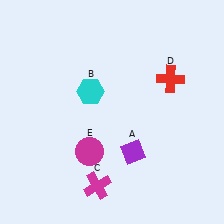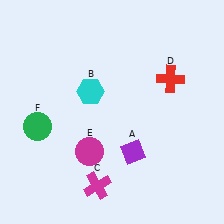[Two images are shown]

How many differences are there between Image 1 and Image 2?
There is 1 difference between the two images.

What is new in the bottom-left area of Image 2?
A green circle (F) was added in the bottom-left area of Image 2.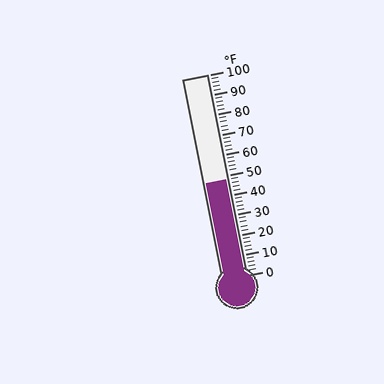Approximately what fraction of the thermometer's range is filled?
The thermometer is filled to approximately 50% of its range.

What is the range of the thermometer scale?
The thermometer scale ranges from 0°F to 100°F.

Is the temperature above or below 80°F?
The temperature is below 80°F.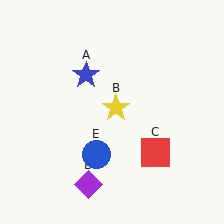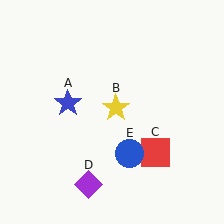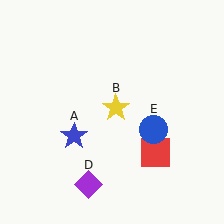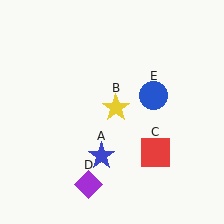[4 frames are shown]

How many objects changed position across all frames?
2 objects changed position: blue star (object A), blue circle (object E).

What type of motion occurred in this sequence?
The blue star (object A), blue circle (object E) rotated counterclockwise around the center of the scene.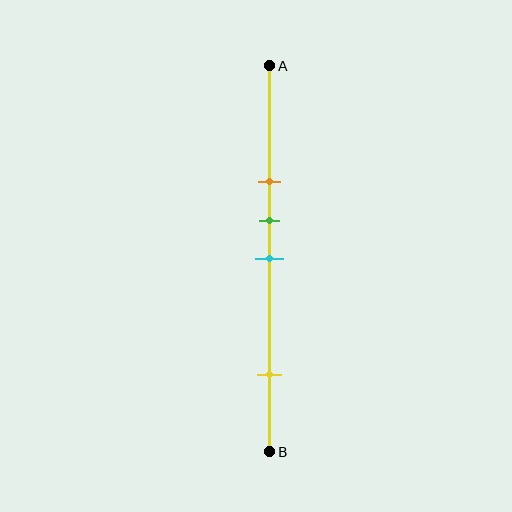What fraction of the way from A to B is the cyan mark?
The cyan mark is approximately 50% (0.5) of the way from A to B.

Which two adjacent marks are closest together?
The green and cyan marks are the closest adjacent pair.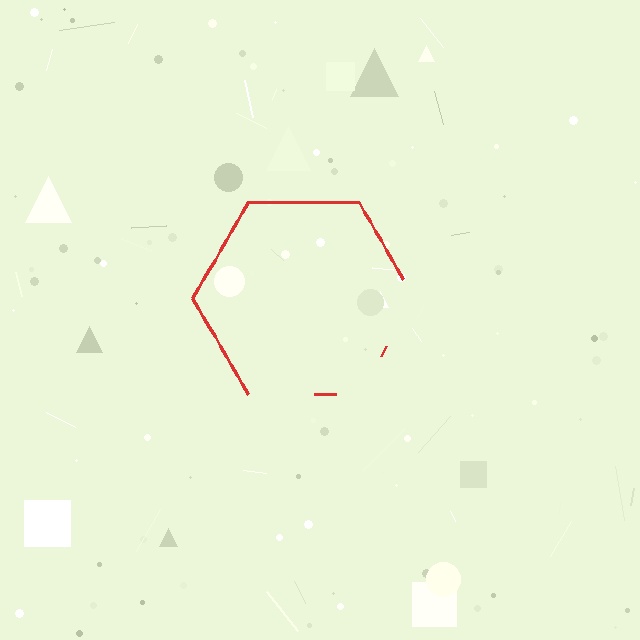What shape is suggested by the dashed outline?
The dashed outline suggests a hexagon.